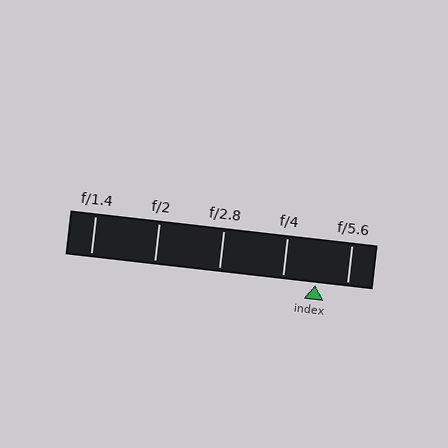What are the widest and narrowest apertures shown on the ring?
The widest aperture shown is f/1.4 and the narrowest is f/5.6.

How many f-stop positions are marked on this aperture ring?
There are 5 f-stop positions marked.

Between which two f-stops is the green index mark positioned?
The index mark is between f/4 and f/5.6.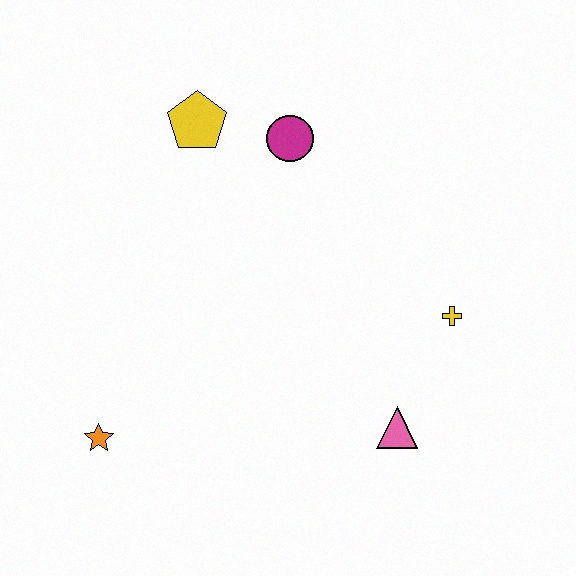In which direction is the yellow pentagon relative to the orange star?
The yellow pentagon is above the orange star.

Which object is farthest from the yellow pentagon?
The pink triangle is farthest from the yellow pentagon.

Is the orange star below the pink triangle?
Yes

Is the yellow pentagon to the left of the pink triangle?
Yes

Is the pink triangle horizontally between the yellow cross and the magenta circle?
Yes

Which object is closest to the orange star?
The pink triangle is closest to the orange star.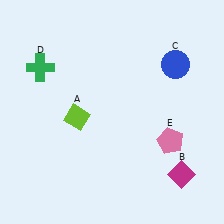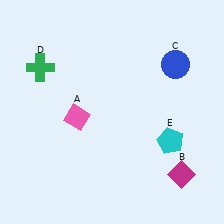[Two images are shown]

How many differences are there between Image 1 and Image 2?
There are 2 differences between the two images.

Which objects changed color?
A changed from lime to pink. E changed from pink to cyan.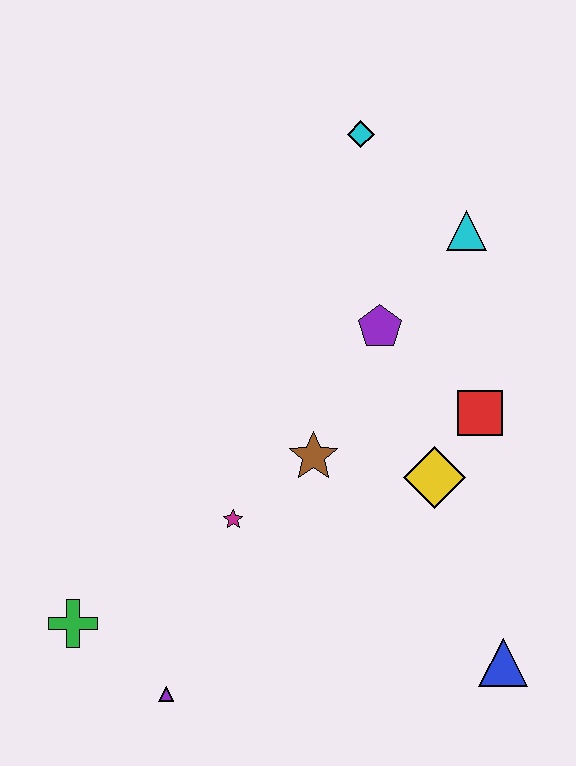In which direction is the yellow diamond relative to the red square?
The yellow diamond is below the red square.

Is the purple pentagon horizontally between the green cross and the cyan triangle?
Yes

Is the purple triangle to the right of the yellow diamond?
No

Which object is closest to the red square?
The yellow diamond is closest to the red square.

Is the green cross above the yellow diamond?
No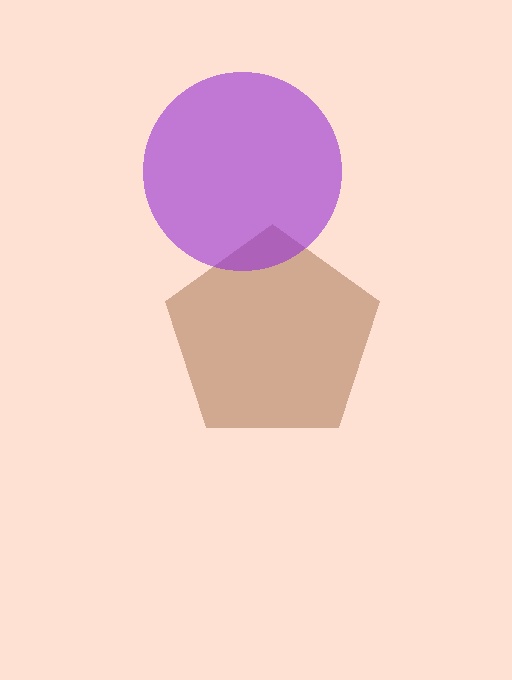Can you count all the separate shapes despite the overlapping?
Yes, there are 2 separate shapes.